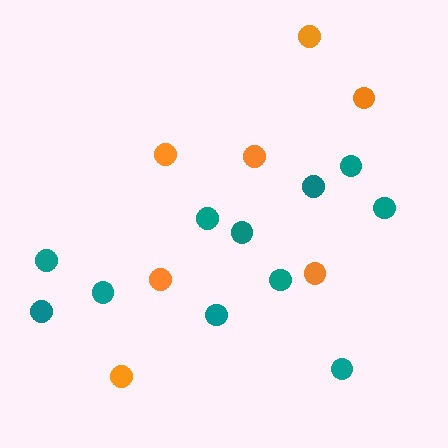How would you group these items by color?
There are 2 groups: one group of orange circles (7) and one group of teal circles (11).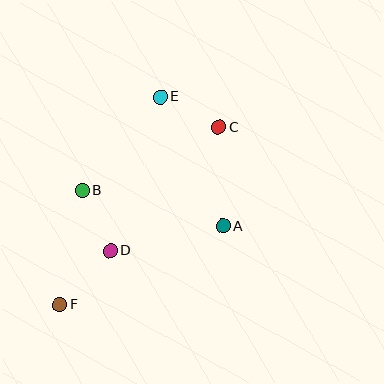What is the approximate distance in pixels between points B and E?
The distance between B and E is approximately 122 pixels.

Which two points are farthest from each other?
Points C and F are farthest from each other.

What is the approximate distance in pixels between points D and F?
The distance between D and F is approximately 74 pixels.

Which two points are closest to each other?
Points C and E are closest to each other.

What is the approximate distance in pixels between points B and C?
The distance between B and C is approximately 150 pixels.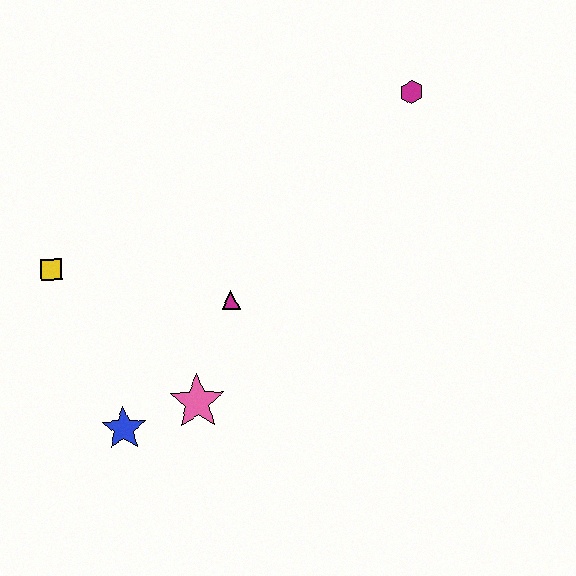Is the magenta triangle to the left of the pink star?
No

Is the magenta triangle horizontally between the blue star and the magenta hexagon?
Yes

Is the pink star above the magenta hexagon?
No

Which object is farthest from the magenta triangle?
The magenta hexagon is farthest from the magenta triangle.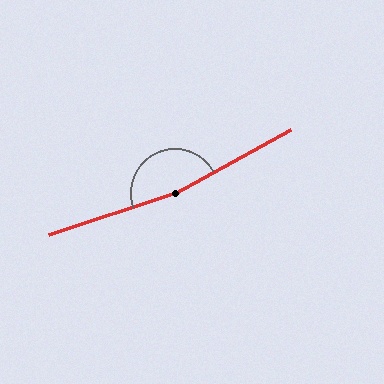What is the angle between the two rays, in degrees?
Approximately 170 degrees.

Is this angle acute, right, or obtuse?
It is obtuse.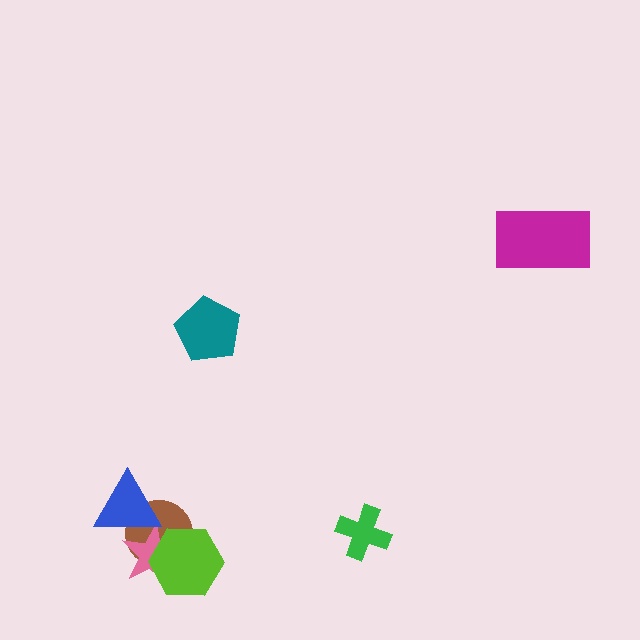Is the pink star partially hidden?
Yes, it is partially covered by another shape.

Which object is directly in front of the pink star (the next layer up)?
The blue triangle is directly in front of the pink star.